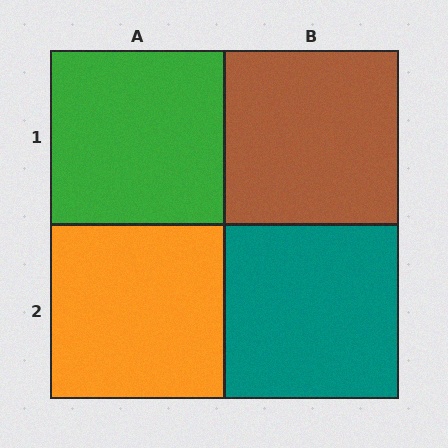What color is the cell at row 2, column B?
Teal.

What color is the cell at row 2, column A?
Orange.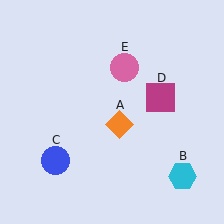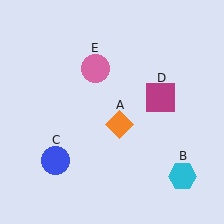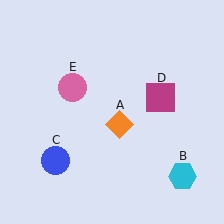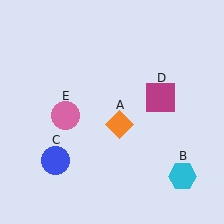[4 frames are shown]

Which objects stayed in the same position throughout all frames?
Orange diamond (object A) and cyan hexagon (object B) and blue circle (object C) and magenta square (object D) remained stationary.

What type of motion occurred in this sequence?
The pink circle (object E) rotated counterclockwise around the center of the scene.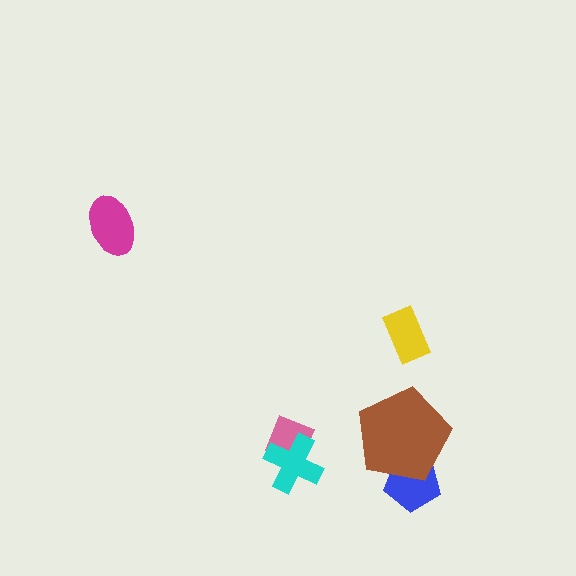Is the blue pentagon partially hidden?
Yes, it is partially covered by another shape.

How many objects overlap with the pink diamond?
1 object overlaps with the pink diamond.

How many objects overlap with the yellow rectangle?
0 objects overlap with the yellow rectangle.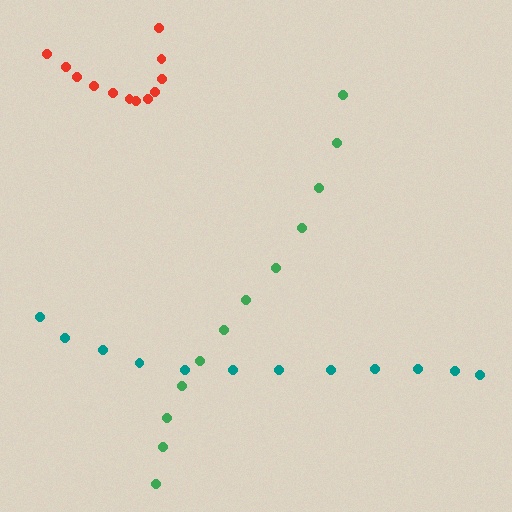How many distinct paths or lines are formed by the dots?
There are 3 distinct paths.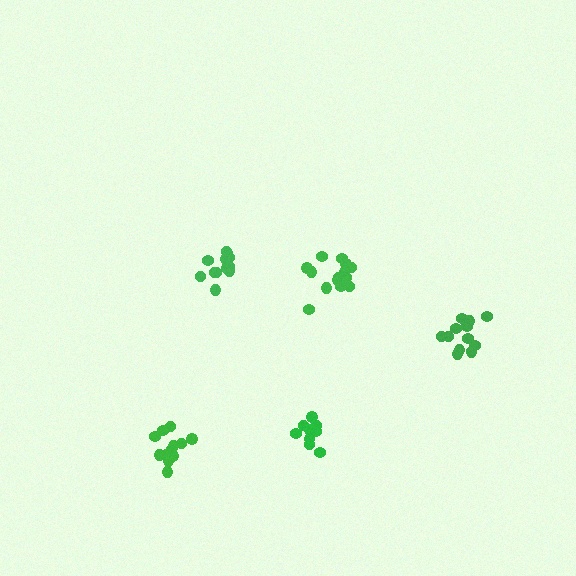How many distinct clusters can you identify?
There are 5 distinct clusters.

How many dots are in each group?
Group 1: 13 dots, Group 2: 9 dots, Group 3: 14 dots, Group 4: 12 dots, Group 5: 12 dots (60 total).